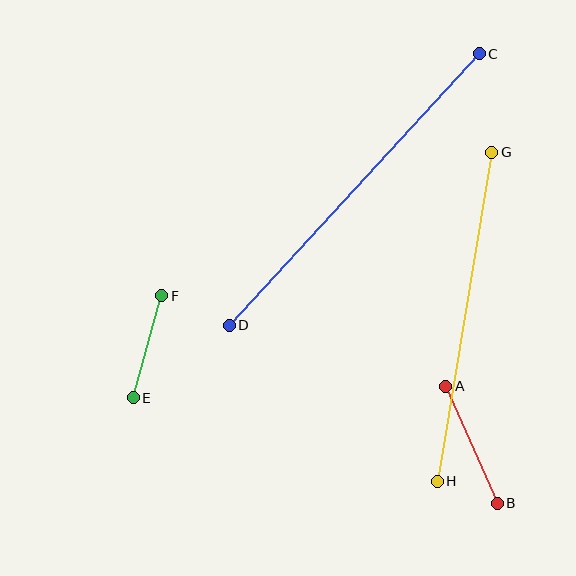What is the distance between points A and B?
The distance is approximately 128 pixels.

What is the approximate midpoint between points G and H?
The midpoint is at approximately (464, 317) pixels.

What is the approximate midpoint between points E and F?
The midpoint is at approximately (148, 347) pixels.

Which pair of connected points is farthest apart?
Points C and D are farthest apart.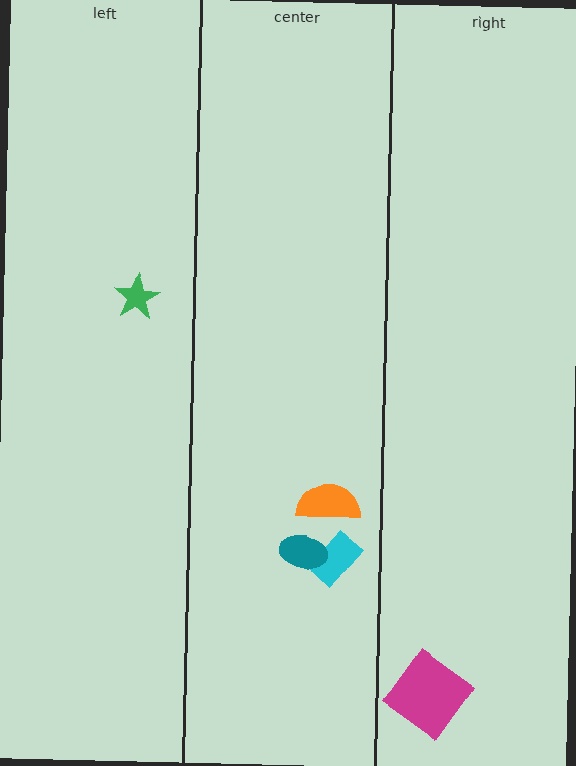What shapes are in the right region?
The magenta diamond.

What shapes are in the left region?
The green star.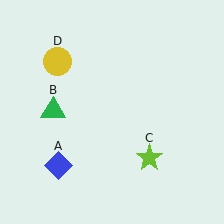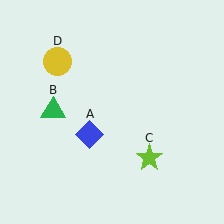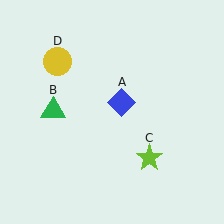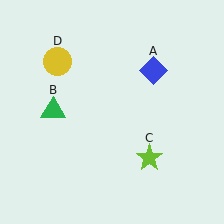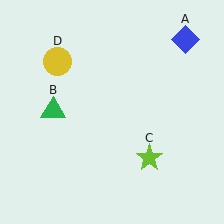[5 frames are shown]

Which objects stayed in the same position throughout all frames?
Green triangle (object B) and lime star (object C) and yellow circle (object D) remained stationary.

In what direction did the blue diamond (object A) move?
The blue diamond (object A) moved up and to the right.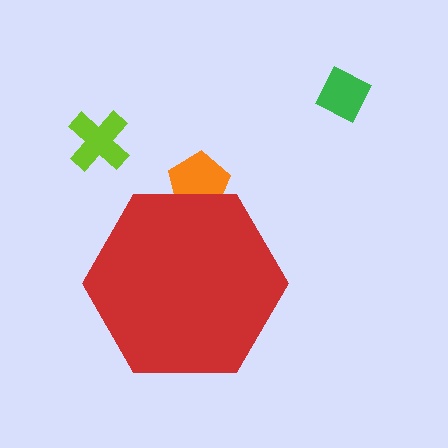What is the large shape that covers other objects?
A red hexagon.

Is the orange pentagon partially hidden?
Yes, the orange pentagon is partially hidden behind the red hexagon.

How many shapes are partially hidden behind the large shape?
1 shape is partially hidden.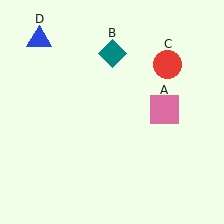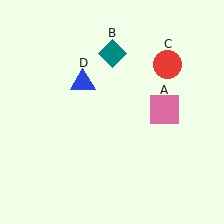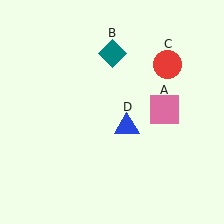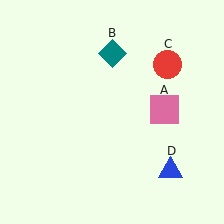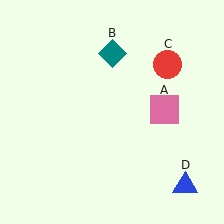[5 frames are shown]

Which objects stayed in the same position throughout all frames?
Pink square (object A) and teal diamond (object B) and red circle (object C) remained stationary.